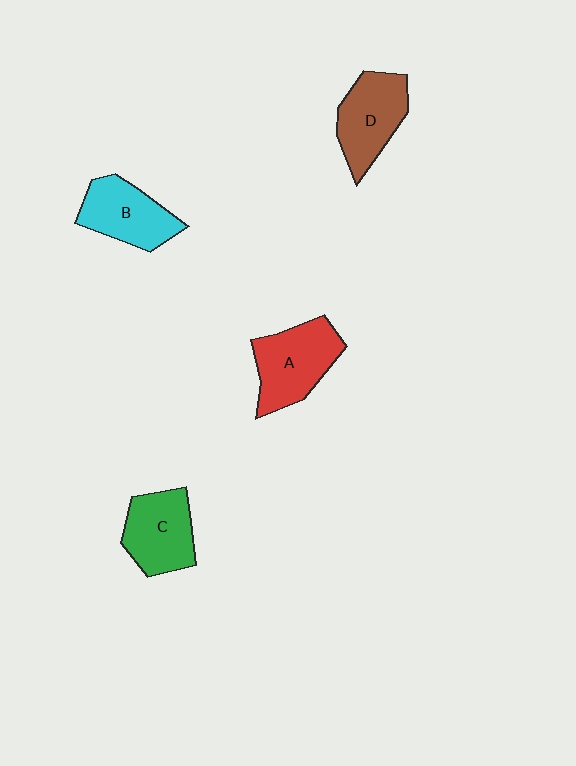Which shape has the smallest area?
Shape B (cyan).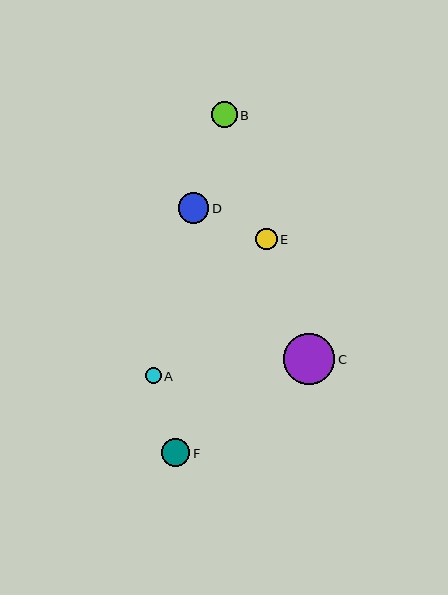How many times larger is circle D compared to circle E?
Circle D is approximately 1.4 times the size of circle E.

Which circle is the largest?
Circle C is the largest with a size of approximately 51 pixels.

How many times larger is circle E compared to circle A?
Circle E is approximately 1.4 times the size of circle A.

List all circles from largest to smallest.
From largest to smallest: C, D, F, B, E, A.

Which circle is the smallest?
Circle A is the smallest with a size of approximately 16 pixels.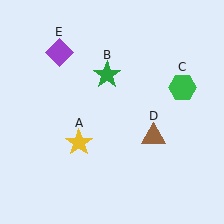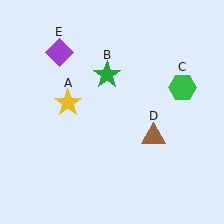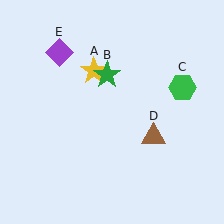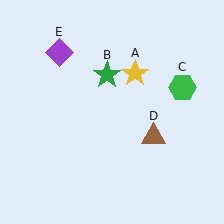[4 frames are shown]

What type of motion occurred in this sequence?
The yellow star (object A) rotated clockwise around the center of the scene.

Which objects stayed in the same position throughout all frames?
Green star (object B) and green hexagon (object C) and brown triangle (object D) and purple diamond (object E) remained stationary.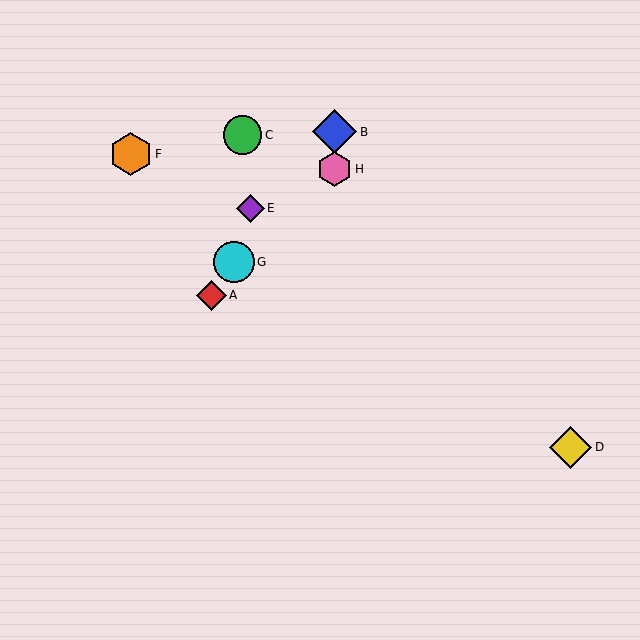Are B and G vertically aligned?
No, B is at x≈335 and G is at x≈234.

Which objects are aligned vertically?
Objects B, H are aligned vertically.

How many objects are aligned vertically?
2 objects (B, H) are aligned vertically.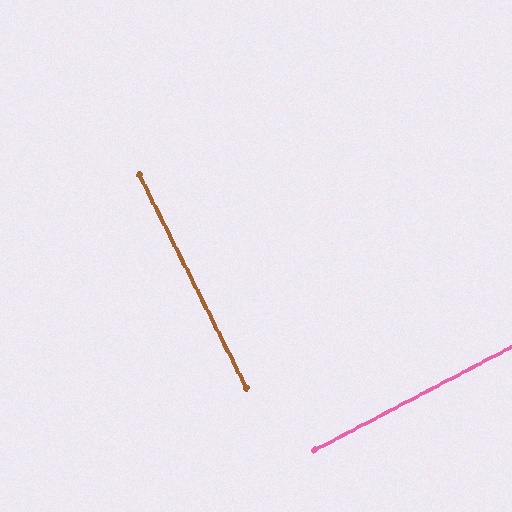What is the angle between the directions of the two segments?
Approximately 89 degrees.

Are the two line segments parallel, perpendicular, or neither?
Perpendicular — they meet at approximately 89°.